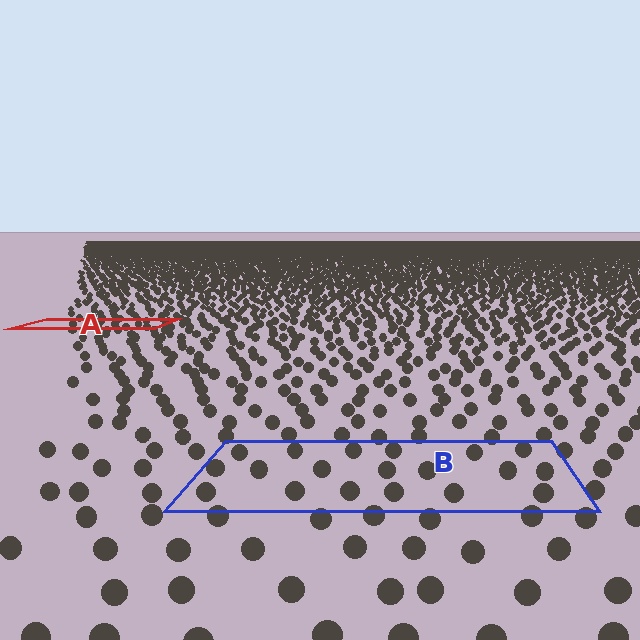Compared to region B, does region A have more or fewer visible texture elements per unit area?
Region A has more texture elements per unit area — they are packed more densely because it is farther away.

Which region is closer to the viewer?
Region B is closer. The texture elements there are larger and more spread out.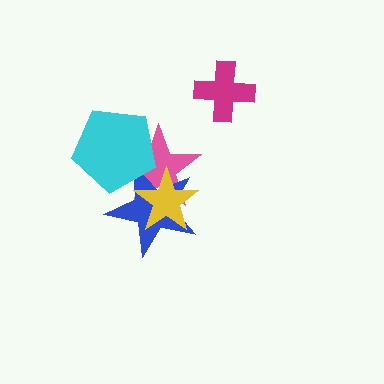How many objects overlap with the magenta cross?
0 objects overlap with the magenta cross.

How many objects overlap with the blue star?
3 objects overlap with the blue star.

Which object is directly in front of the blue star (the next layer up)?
The yellow star is directly in front of the blue star.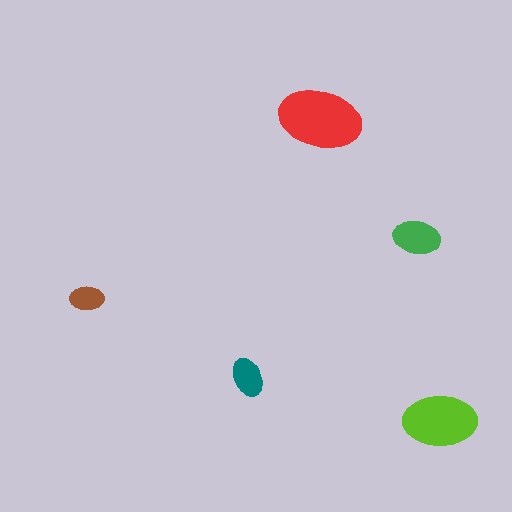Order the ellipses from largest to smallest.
the red one, the lime one, the green one, the teal one, the brown one.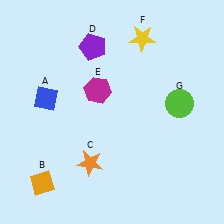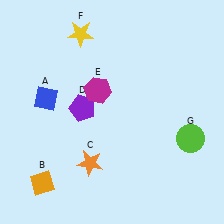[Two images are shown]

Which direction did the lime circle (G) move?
The lime circle (G) moved down.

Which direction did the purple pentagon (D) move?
The purple pentagon (D) moved down.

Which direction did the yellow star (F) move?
The yellow star (F) moved left.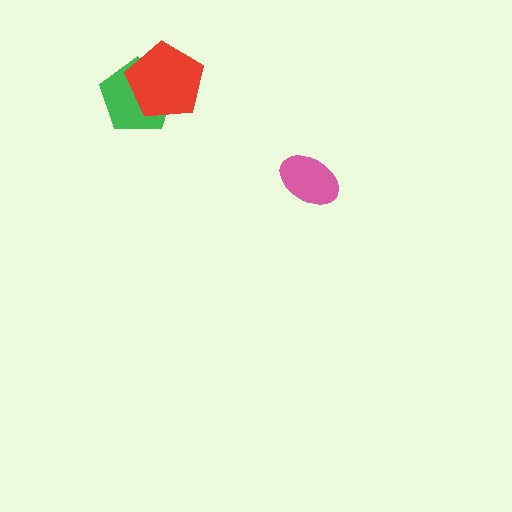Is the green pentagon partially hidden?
Yes, it is partially covered by another shape.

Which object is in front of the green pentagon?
The red pentagon is in front of the green pentagon.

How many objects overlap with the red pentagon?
1 object overlaps with the red pentagon.